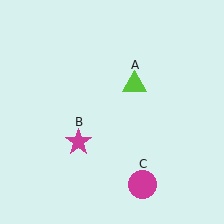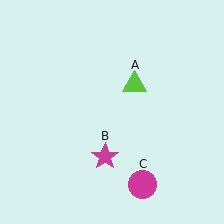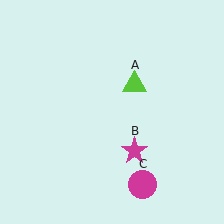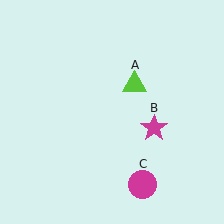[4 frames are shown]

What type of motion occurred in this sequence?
The magenta star (object B) rotated counterclockwise around the center of the scene.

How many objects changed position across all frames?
1 object changed position: magenta star (object B).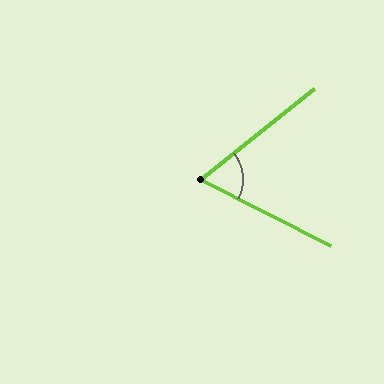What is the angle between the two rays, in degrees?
Approximately 65 degrees.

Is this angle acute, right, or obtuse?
It is acute.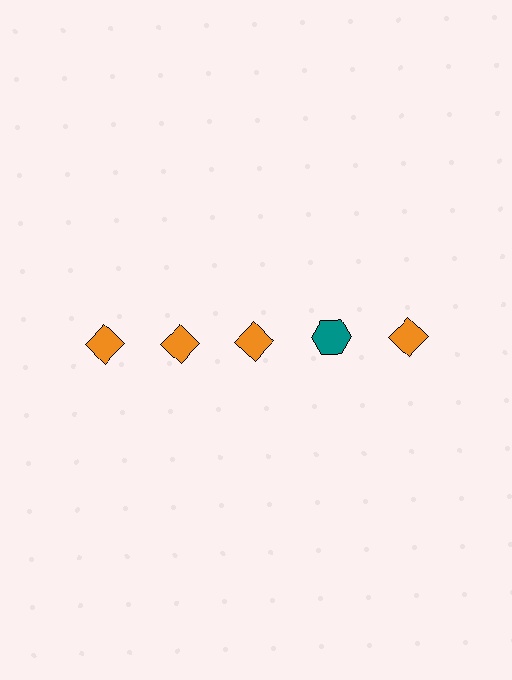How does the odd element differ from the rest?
It differs in both color (teal instead of orange) and shape (hexagon instead of diamond).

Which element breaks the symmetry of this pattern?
The teal hexagon in the top row, second from right column breaks the symmetry. All other shapes are orange diamonds.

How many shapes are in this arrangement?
There are 5 shapes arranged in a grid pattern.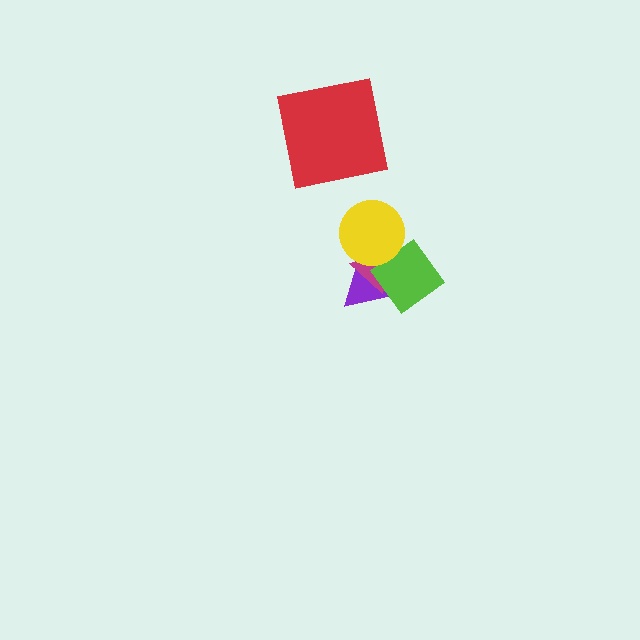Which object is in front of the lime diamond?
The yellow circle is in front of the lime diamond.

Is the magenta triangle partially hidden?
Yes, it is partially covered by another shape.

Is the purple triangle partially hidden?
Yes, it is partially covered by another shape.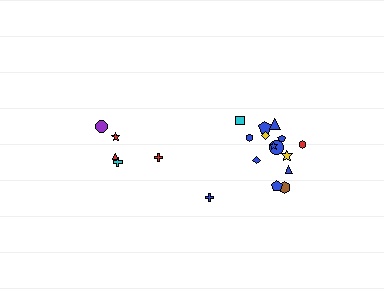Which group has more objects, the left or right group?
The right group.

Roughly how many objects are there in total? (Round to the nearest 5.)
Roughly 20 objects in total.